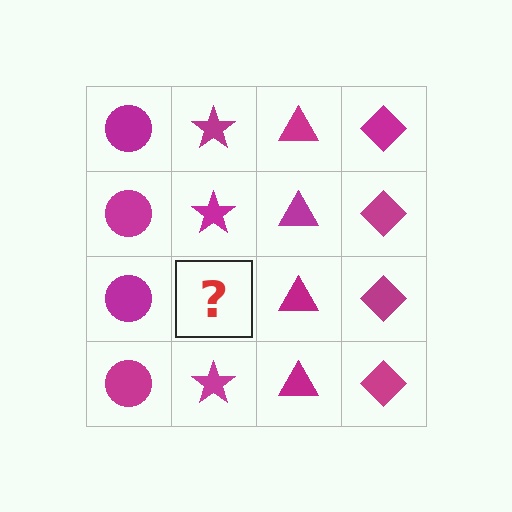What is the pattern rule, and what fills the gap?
The rule is that each column has a consistent shape. The gap should be filled with a magenta star.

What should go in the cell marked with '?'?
The missing cell should contain a magenta star.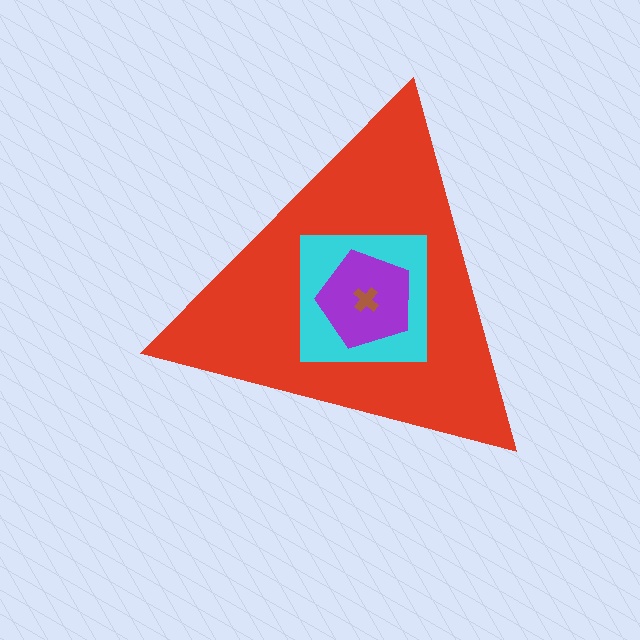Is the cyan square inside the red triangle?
Yes.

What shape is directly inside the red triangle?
The cyan square.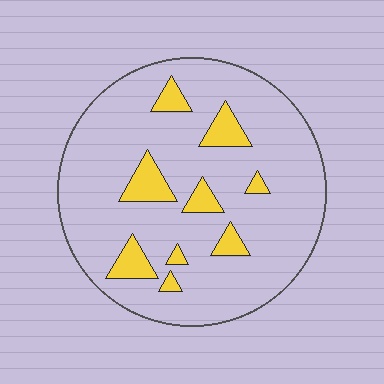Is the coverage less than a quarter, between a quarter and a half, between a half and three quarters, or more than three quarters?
Less than a quarter.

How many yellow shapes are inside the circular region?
9.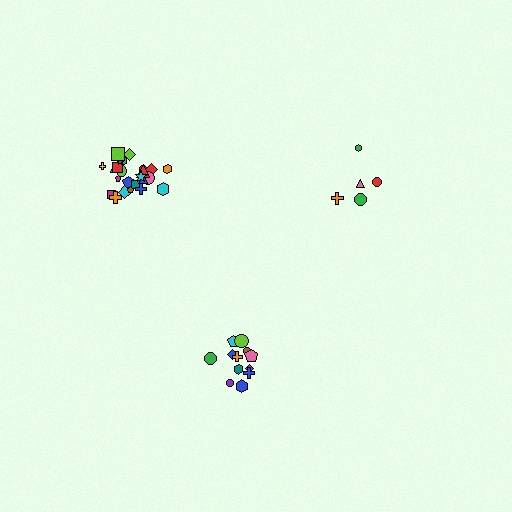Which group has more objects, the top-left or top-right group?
The top-left group.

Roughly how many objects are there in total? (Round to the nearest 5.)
Roughly 40 objects in total.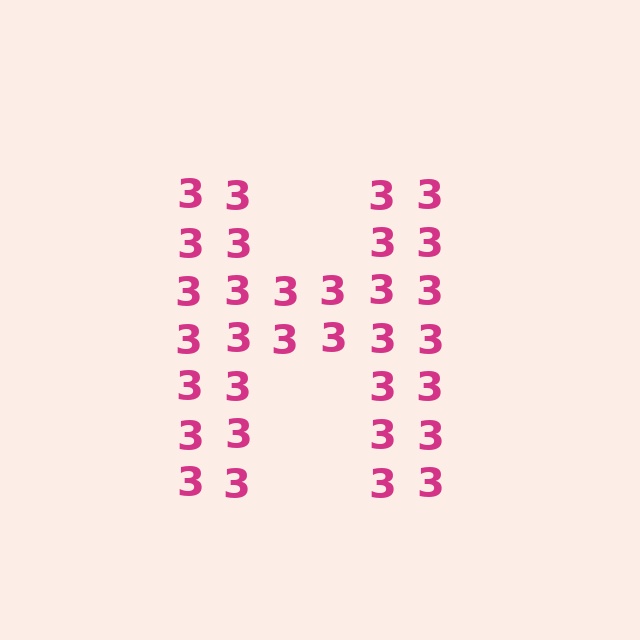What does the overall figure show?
The overall figure shows the letter H.